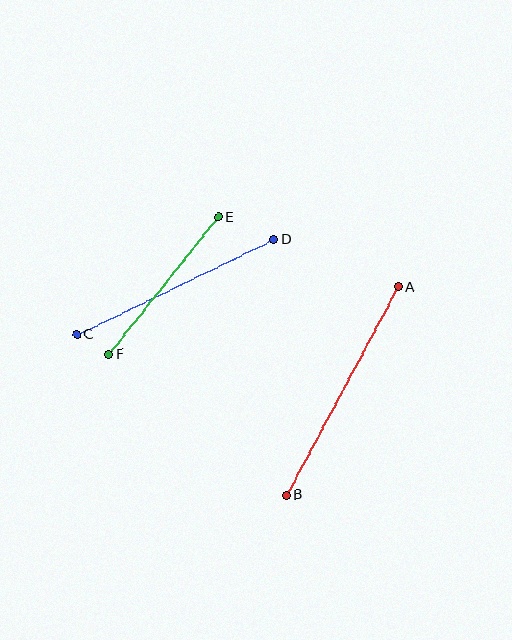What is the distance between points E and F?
The distance is approximately 175 pixels.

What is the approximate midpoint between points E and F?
The midpoint is at approximately (163, 286) pixels.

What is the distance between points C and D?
The distance is approximately 219 pixels.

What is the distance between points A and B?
The distance is approximately 236 pixels.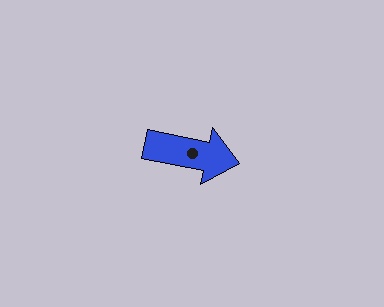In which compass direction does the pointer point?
East.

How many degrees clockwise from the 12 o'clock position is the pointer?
Approximately 101 degrees.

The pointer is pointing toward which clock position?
Roughly 3 o'clock.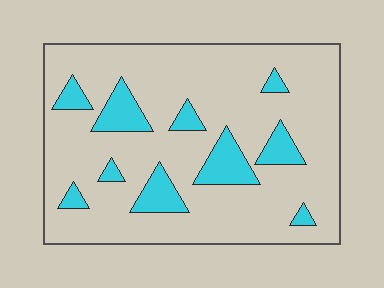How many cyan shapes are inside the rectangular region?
10.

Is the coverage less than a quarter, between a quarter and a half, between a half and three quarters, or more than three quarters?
Less than a quarter.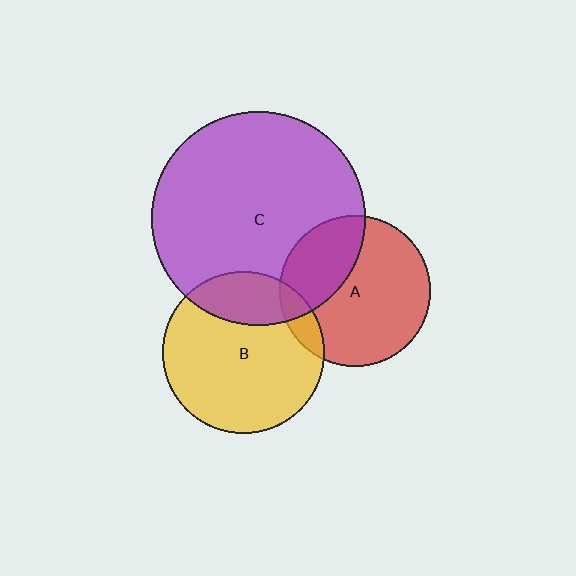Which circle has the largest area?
Circle C (purple).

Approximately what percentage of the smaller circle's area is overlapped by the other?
Approximately 25%.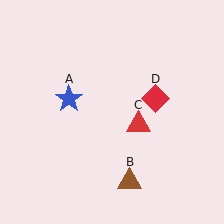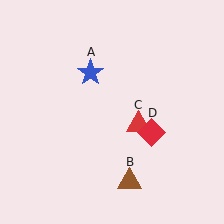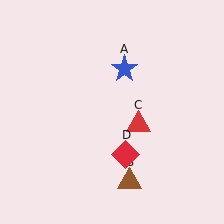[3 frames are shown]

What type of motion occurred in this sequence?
The blue star (object A), red diamond (object D) rotated clockwise around the center of the scene.